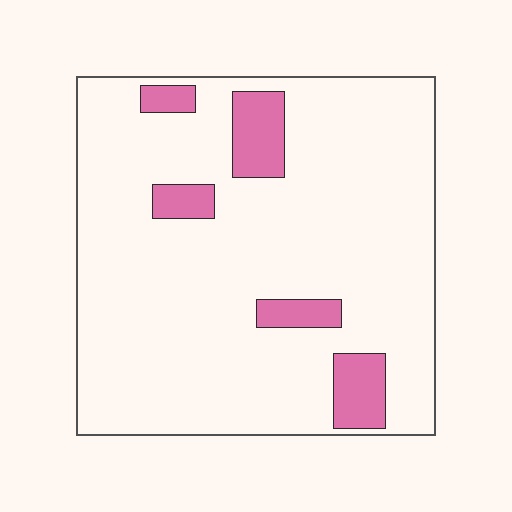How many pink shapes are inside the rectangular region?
5.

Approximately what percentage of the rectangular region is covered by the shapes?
Approximately 10%.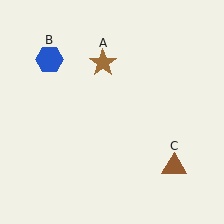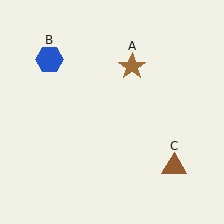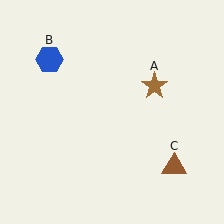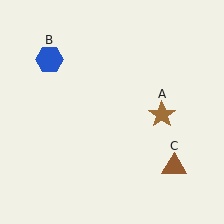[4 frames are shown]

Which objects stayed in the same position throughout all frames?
Blue hexagon (object B) and brown triangle (object C) remained stationary.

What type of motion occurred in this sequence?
The brown star (object A) rotated clockwise around the center of the scene.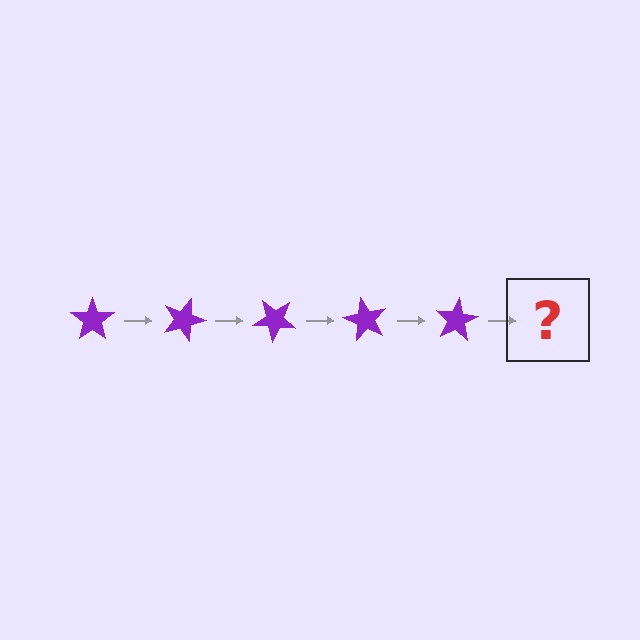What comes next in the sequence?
The next element should be a purple star rotated 100 degrees.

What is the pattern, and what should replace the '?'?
The pattern is that the star rotates 20 degrees each step. The '?' should be a purple star rotated 100 degrees.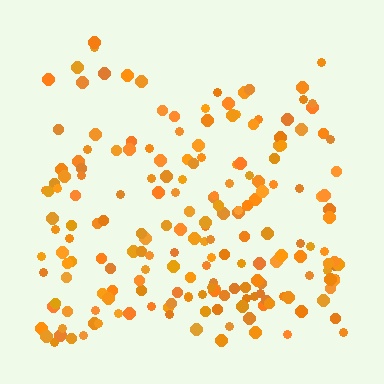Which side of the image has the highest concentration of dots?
The bottom.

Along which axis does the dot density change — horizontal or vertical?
Vertical.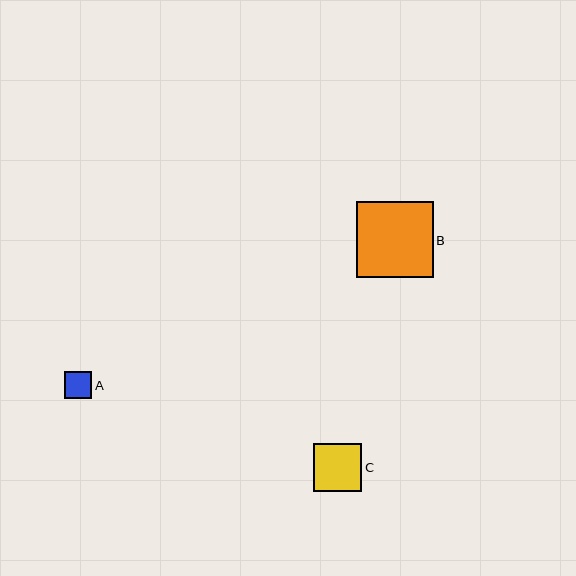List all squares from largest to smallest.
From largest to smallest: B, C, A.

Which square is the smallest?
Square A is the smallest with a size of approximately 27 pixels.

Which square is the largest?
Square B is the largest with a size of approximately 76 pixels.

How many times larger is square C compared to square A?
Square C is approximately 1.8 times the size of square A.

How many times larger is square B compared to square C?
Square B is approximately 1.6 times the size of square C.